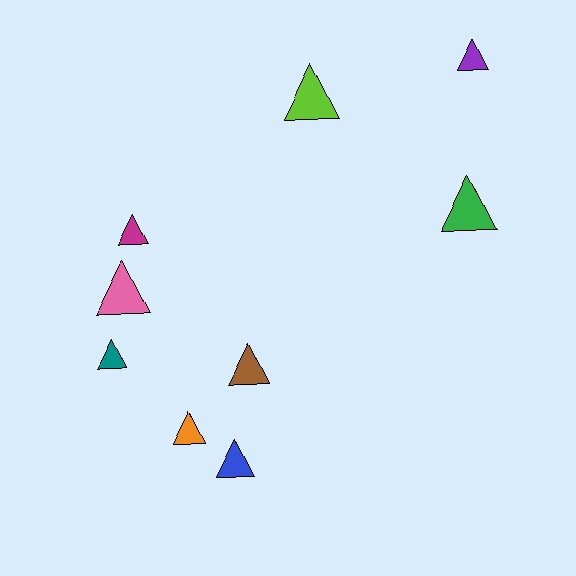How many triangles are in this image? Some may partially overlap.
There are 9 triangles.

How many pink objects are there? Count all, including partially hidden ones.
There is 1 pink object.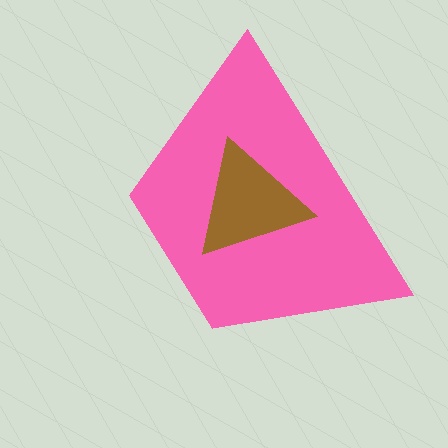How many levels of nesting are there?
2.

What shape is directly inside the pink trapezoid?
The brown triangle.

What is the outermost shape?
The pink trapezoid.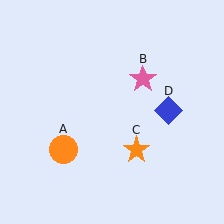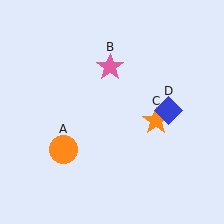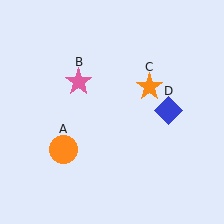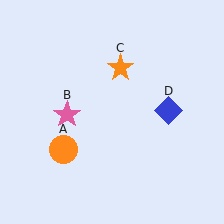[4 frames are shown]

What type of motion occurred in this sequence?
The pink star (object B), orange star (object C) rotated counterclockwise around the center of the scene.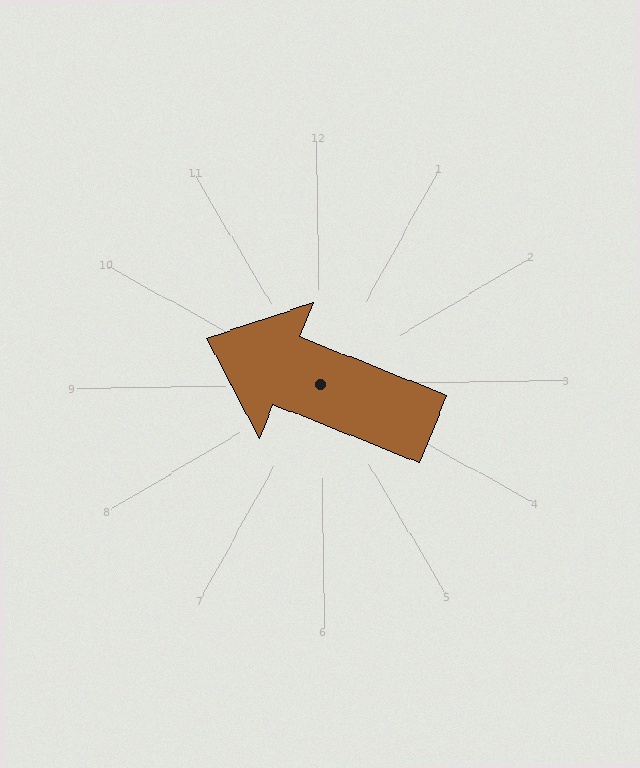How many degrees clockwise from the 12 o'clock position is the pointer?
Approximately 293 degrees.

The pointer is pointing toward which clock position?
Roughly 10 o'clock.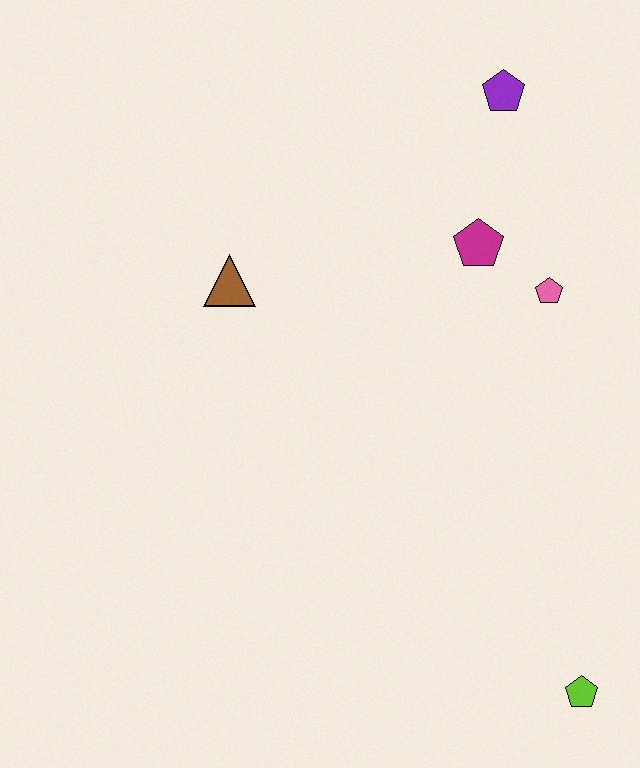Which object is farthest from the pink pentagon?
The lime pentagon is farthest from the pink pentagon.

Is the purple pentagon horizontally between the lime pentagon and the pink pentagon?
No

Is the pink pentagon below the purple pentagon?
Yes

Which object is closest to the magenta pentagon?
The pink pentagon is closest to the magenta pentagon.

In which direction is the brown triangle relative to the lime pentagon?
The brown triangle is above the lime pentagon.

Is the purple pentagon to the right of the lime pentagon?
No